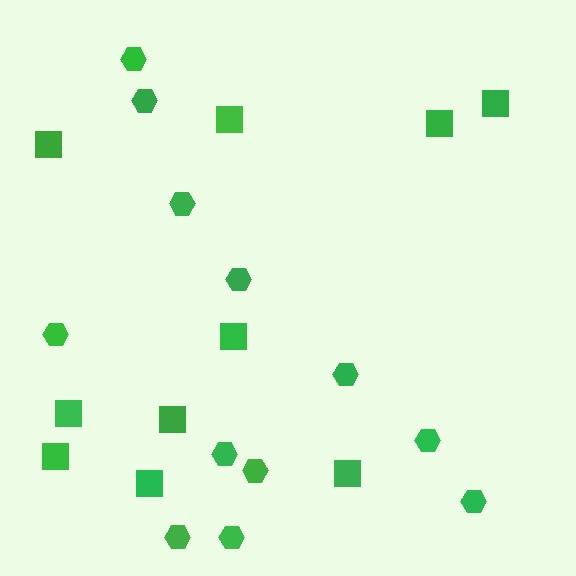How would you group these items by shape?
There are 2 groups: one group of squares (10) and one group of hexagons (12).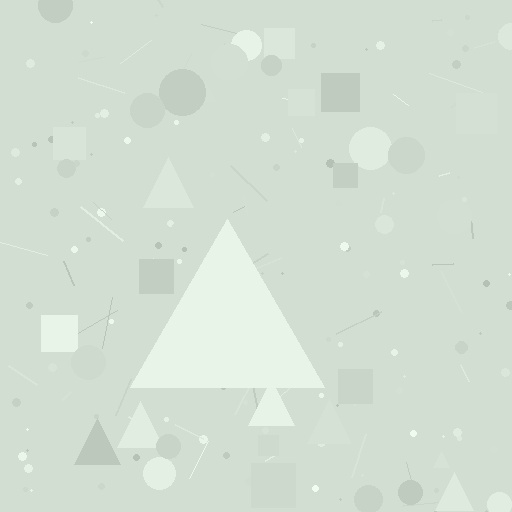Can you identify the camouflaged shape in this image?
The camouflaged shape is a triangle.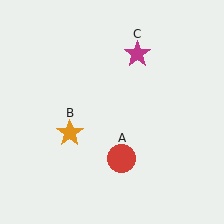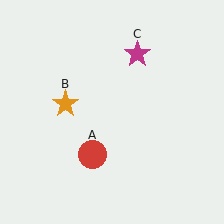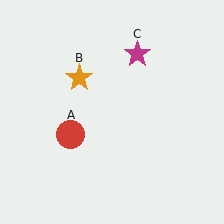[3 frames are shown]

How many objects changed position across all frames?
2 objects changed position: red circle (object A), orange star (object B).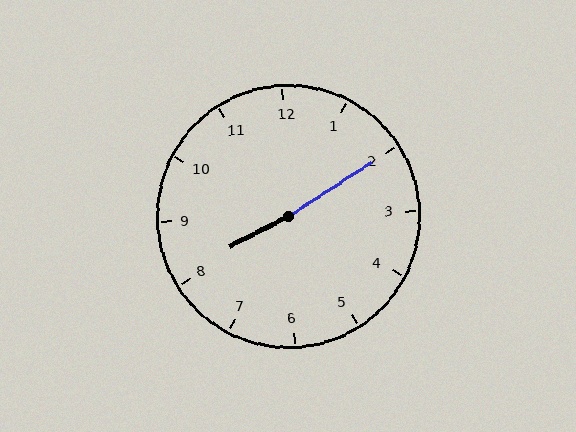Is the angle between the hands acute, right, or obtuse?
It is obtuse.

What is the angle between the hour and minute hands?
Approximately 175 degrees.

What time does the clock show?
8:10.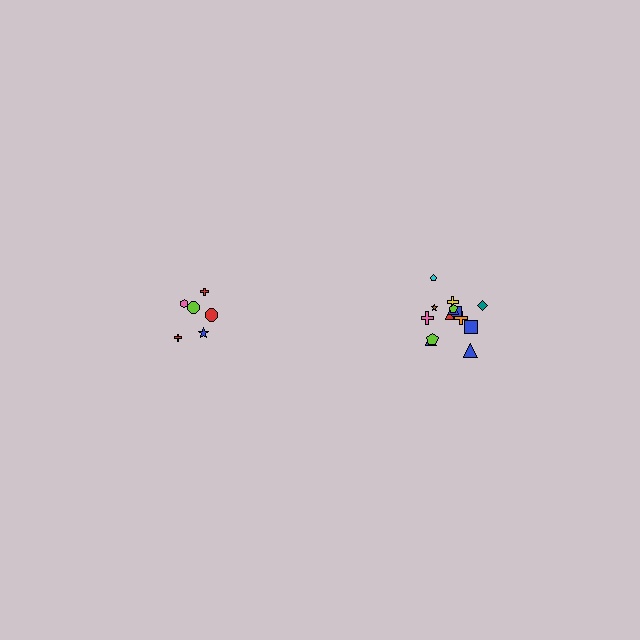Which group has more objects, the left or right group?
The right group.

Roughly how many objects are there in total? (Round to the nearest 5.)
Roughly 20 objects in total.